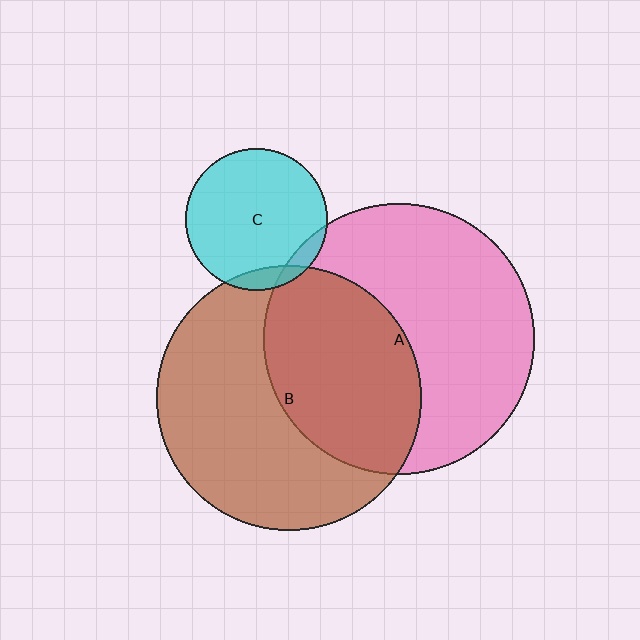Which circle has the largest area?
Circle A (pink).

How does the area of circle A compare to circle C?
Approximately 3.6 times.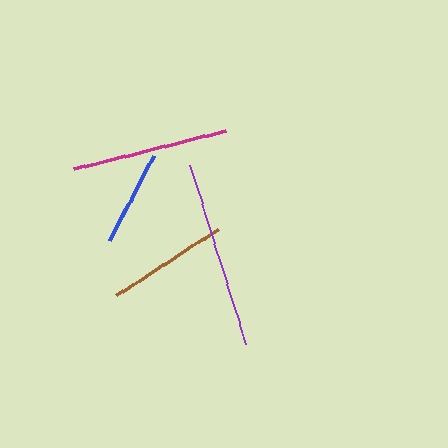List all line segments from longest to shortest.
From longest to shortest: purple, magenta, brown, blue.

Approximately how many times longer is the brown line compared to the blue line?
The brown line is approximately 1.3 times the length of the blue line.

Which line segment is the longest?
The purple line is the longest at approximately 187 pixels.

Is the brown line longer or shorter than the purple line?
The purple line is longer than the brown line.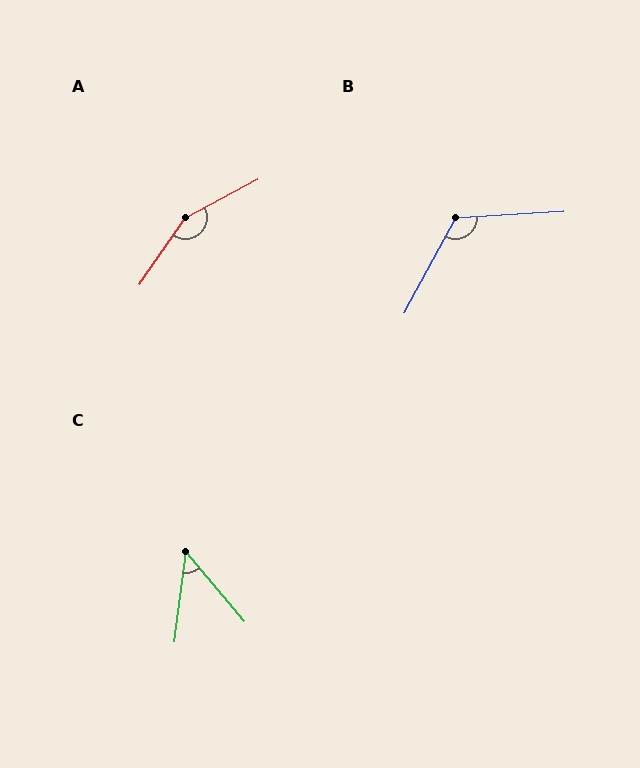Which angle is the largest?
A, at approximately 153 degrees.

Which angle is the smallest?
C, at approximately 48 degrees.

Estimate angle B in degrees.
Approximately 122 degrees.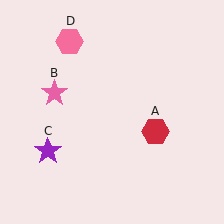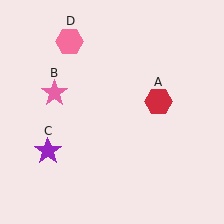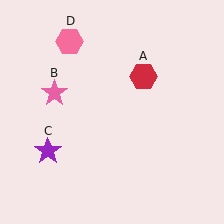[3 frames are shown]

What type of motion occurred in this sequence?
The red hexagon (object A) rotated counterclockwise around the center of the scene.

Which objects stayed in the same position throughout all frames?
Pink star (object B) and purple star (object C) and pink hexagon (object D) remained stationary.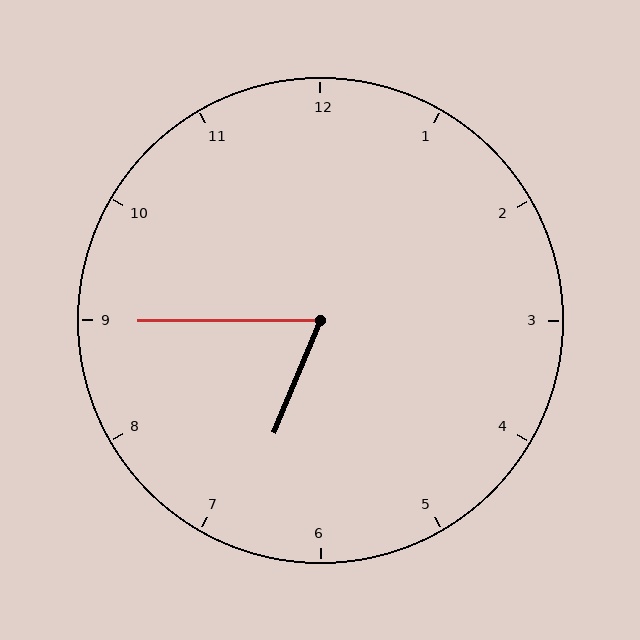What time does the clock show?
6:45.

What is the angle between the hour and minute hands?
Approximately 68 degrees.